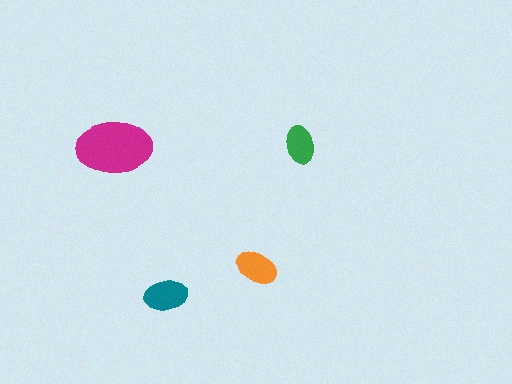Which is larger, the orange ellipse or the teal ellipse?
The teal one.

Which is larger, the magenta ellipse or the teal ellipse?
The magenta one.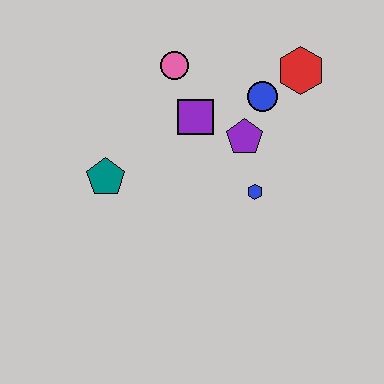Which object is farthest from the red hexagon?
The teal pentagon is farthest from the red hexagon.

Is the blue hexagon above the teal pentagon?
No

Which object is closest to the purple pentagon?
The blue circle is closest to the purple pentagon.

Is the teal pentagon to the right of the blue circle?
No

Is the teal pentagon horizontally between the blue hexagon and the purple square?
No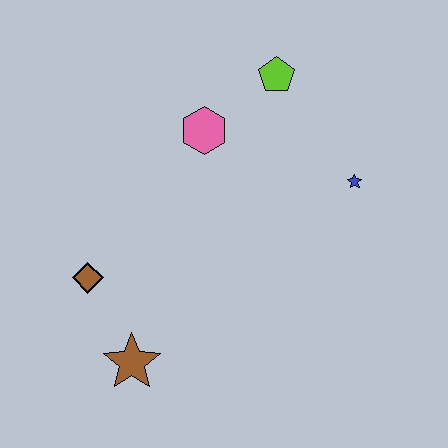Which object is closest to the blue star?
The lime pentagon is closest to the blue star.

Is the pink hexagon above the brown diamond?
Yes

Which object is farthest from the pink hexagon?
The brown star is farthest from the pink hexagon.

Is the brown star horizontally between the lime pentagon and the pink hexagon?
No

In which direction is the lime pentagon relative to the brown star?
The lime pentagon is above the brown star.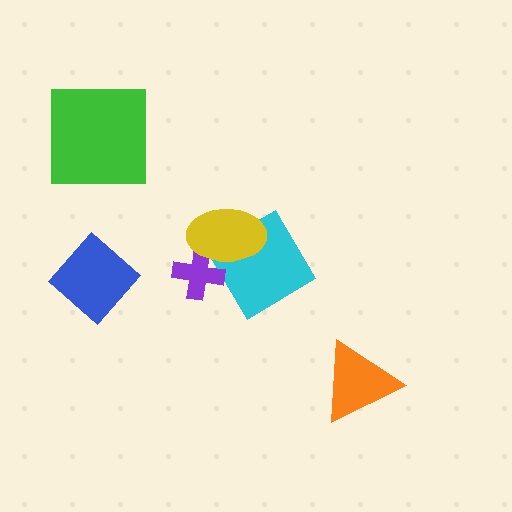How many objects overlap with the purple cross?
1 object overlaps with the purple cross.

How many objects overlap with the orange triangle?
0 objects overlap with the orange triangle.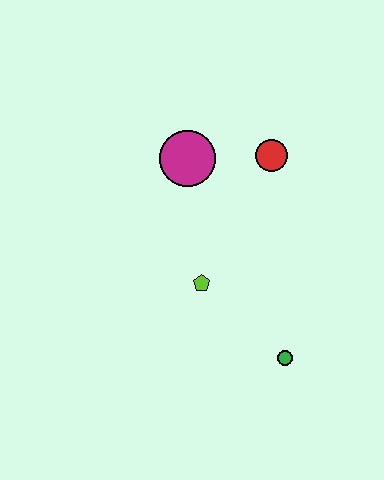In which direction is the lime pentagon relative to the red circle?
The lime pentagon is below the red circle.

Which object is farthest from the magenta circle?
The green circle is farthest from the magenta circle.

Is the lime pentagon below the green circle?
No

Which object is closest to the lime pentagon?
The green circle is closest to the lime pentagon.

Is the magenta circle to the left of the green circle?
Yes